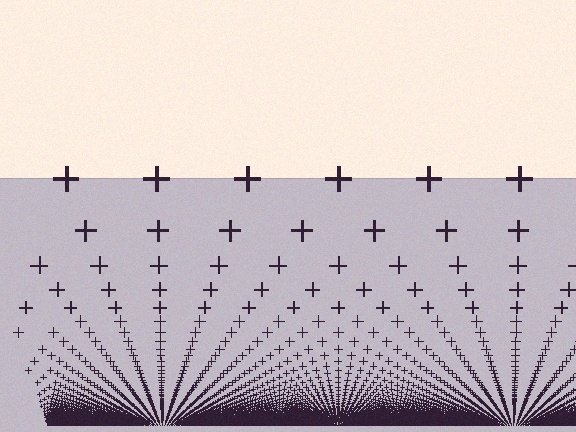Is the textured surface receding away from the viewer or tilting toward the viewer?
The surface appears to tilt toward the viewer. Texture elements get larger and sparser toward the top.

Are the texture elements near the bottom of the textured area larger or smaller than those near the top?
Smaller. The gradient is inverted — elements near the bottom are smaller and denser.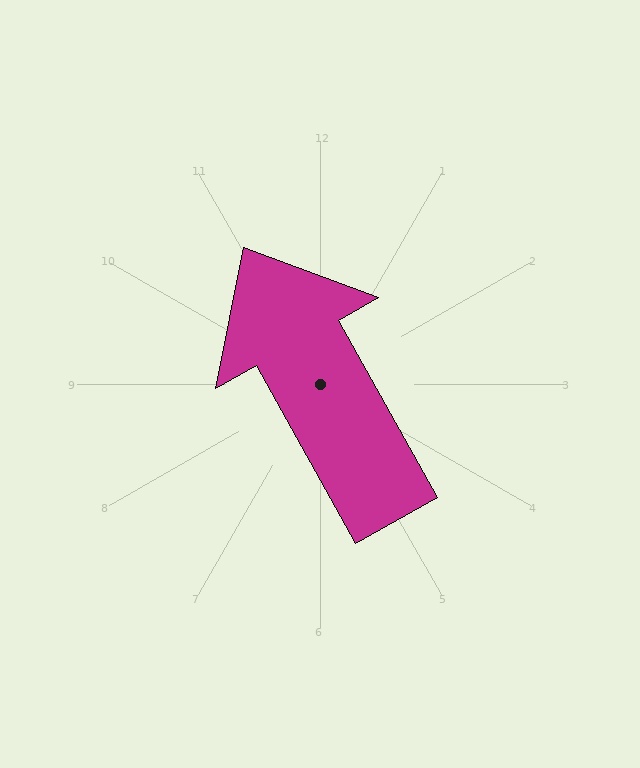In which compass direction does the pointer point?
Northwest.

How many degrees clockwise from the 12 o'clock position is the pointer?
Approximately 331 degrees.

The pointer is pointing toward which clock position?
Roughly 11 o'clock.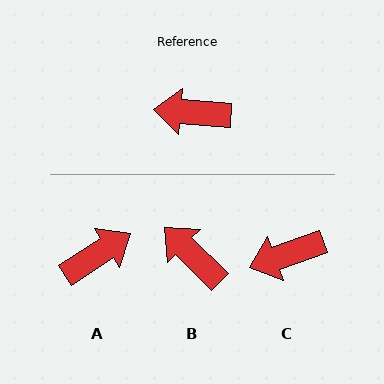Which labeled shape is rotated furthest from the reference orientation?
A, about 142 degrees away.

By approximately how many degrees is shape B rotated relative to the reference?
Approximately 40 degrees clockwise.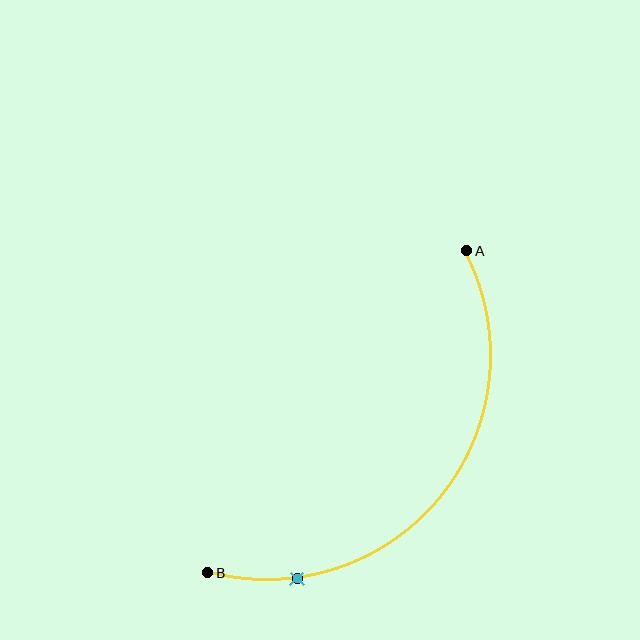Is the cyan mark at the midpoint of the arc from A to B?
No. The cyan mark lies on the arc but is closer to endpoint B. The arc midpoint would be at the point on the curve equidistant along the arc from both A and B.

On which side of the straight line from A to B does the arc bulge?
The arc bulges below and to the right of the straight line connecting A and B.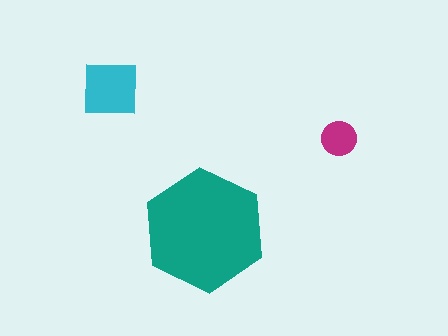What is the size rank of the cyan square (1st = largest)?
2nd.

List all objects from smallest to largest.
The magenta circle, the cyan square, the teal hexagon.